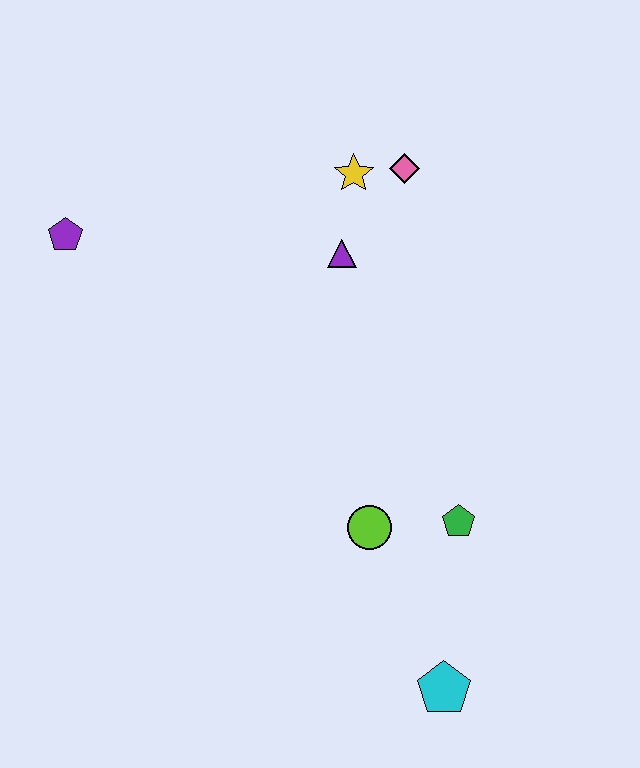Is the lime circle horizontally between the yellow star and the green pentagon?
Yes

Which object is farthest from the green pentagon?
The purple pentagon is farthest from the green pentagon.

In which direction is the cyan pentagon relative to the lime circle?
The cyan pentagon is below the lime circle.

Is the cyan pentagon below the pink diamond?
Yes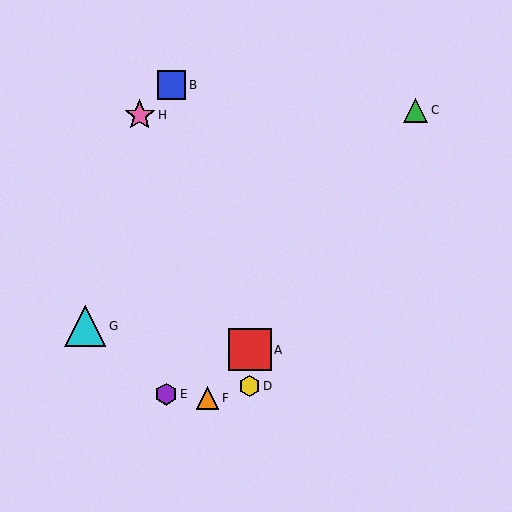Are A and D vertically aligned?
Yes, both are at x≈250.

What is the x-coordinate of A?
Object A is at x≈250.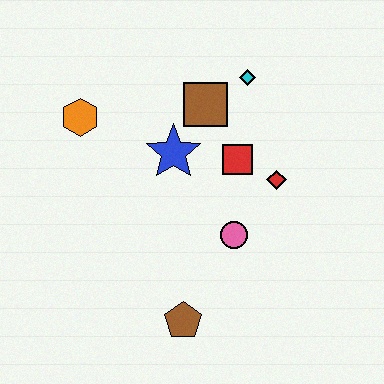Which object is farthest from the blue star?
The brown pentagon is farthest from the blue star.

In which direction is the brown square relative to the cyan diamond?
The brown square is to the left of the cyan diamond.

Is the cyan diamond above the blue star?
Yes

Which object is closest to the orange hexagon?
The blue star is closest to the orange hexagon.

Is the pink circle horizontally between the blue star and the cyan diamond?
Yes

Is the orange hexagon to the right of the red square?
No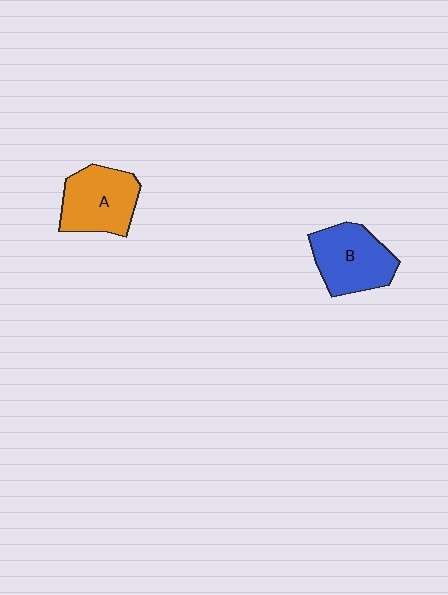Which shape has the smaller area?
Shape A (orange).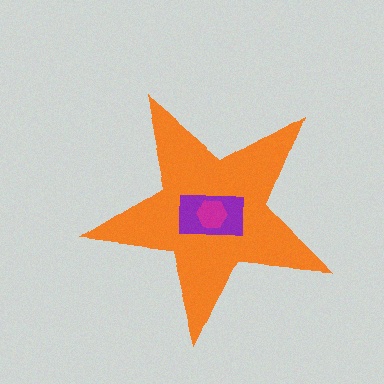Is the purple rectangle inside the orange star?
Yes.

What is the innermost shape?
The magenta hexagon.